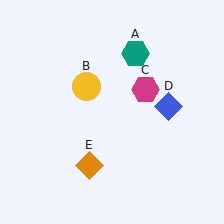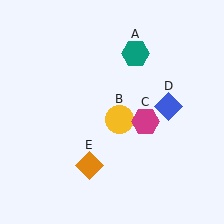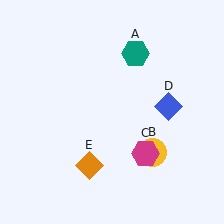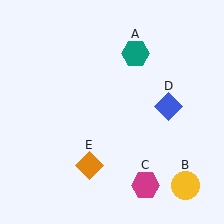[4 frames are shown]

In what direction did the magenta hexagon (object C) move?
The magenta hexagon (object C) moved down.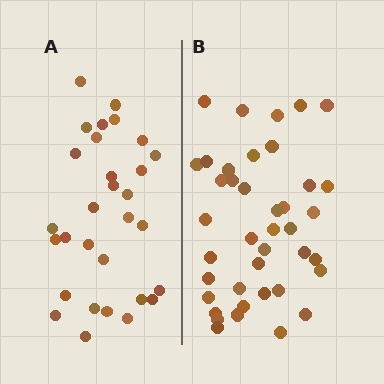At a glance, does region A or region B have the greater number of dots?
Region B (the right region) has more dots.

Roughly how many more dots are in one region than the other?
Region B has roughly 10 or so more dots than region A.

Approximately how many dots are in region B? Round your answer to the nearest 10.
About 40 dots.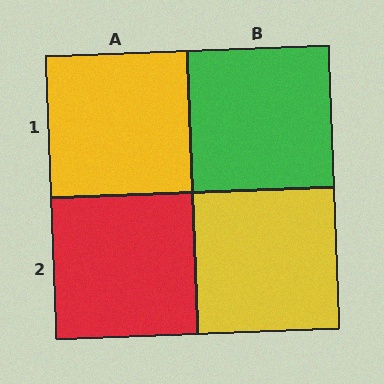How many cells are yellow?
2 cells are yellow.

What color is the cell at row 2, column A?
Red.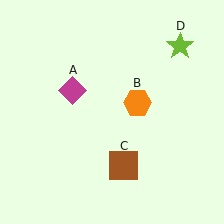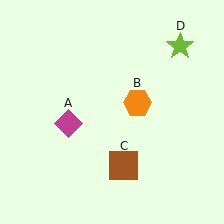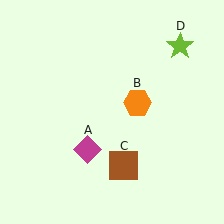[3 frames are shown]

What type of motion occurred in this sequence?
The magenta diamond (object A) rotated counterclockwise around the center of the scene.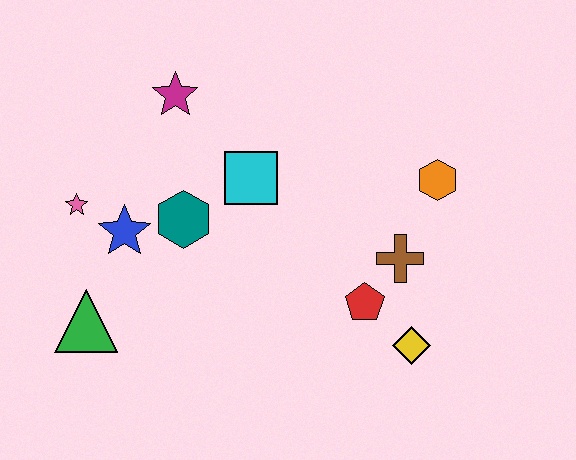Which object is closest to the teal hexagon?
The blue star is closest to the teal hexagon.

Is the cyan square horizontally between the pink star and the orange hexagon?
Yes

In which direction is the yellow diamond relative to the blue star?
The yellow diamond is to the right of the blue star.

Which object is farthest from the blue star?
The orange hexagon is farthest from the blue star.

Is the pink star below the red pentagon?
No